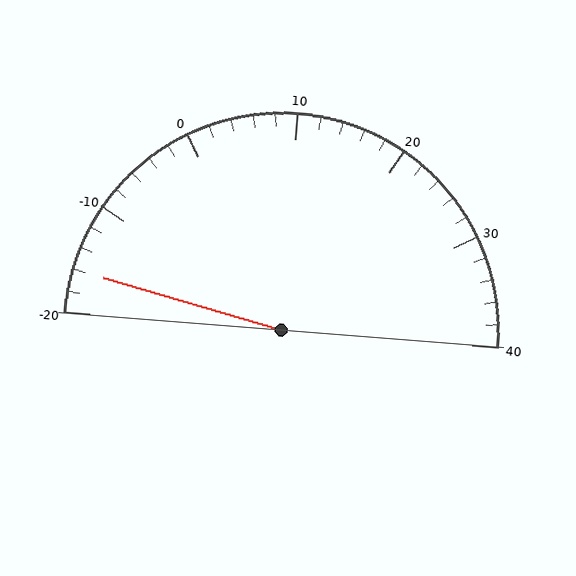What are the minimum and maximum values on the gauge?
The gauge ranges from -20 to 40.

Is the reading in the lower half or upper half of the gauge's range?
The reading is in the lower half of the range (-20 to 40).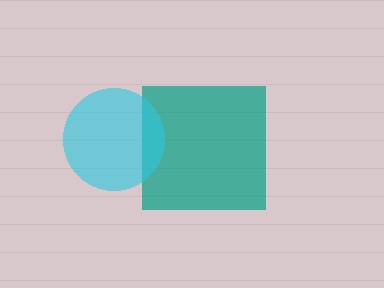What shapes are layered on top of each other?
The layered shapes are: a teal square, a cyan circle.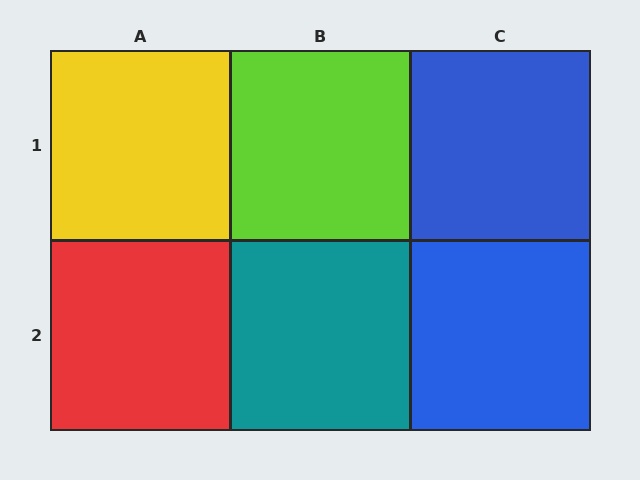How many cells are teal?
1 cell is teal.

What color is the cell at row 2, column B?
Teal.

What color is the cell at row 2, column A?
Red.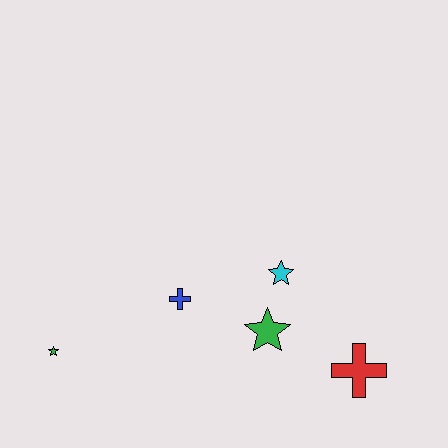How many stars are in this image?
There are 3 stars.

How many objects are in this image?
There are 5 objects.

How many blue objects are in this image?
There is 1 blue object.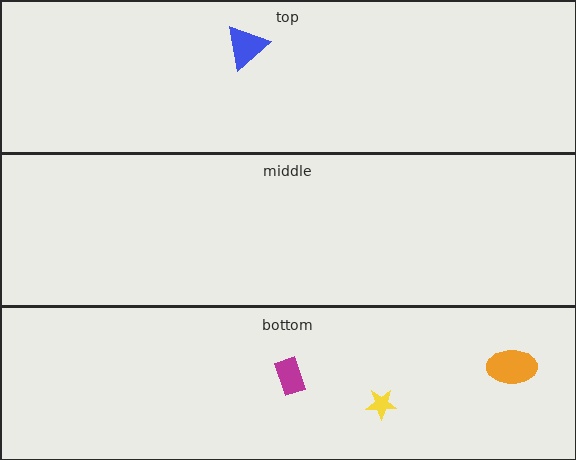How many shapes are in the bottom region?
3.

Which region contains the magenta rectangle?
The bottom region.